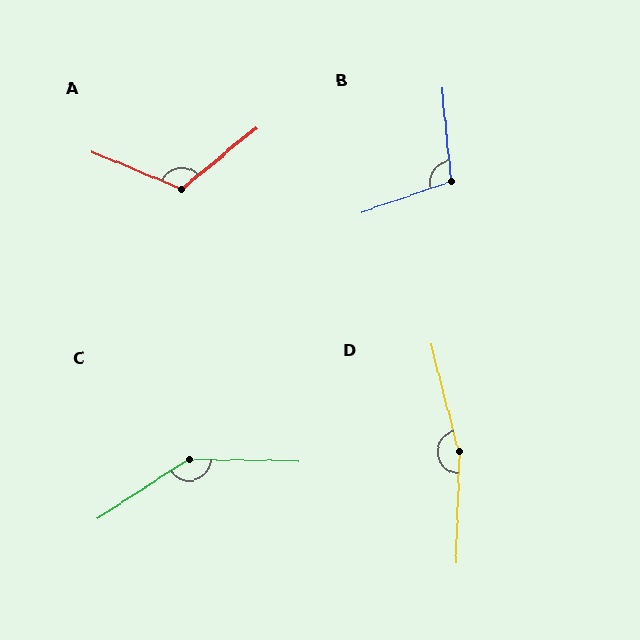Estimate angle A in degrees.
Approximately 118 degrees.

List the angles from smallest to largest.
B (103°), A (118°), C (146°), D (164°).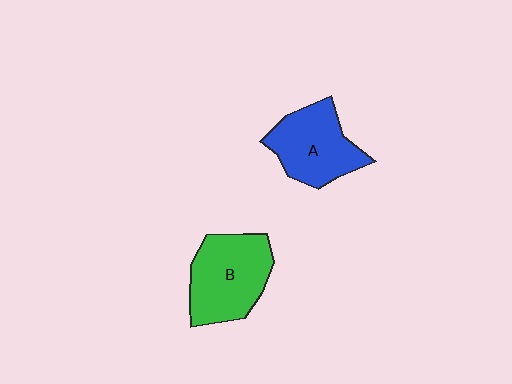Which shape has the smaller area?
Shape A (blue).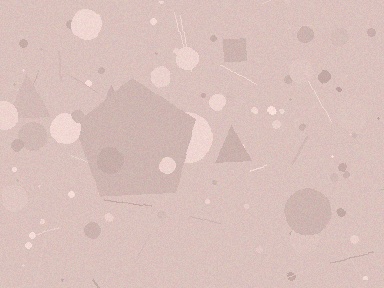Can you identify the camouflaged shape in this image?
The camouflaged shape is a pentagon.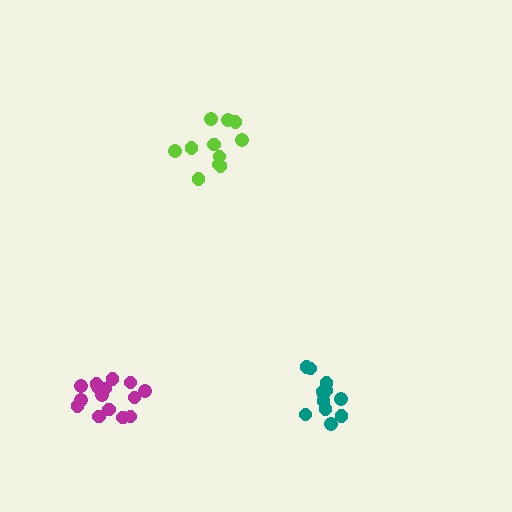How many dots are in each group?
Group 1: 15 dots, Group 2: 12 dots, Group 3: 11 dots (38 total).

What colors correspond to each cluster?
The clusters are colored: magenta, teal, lime.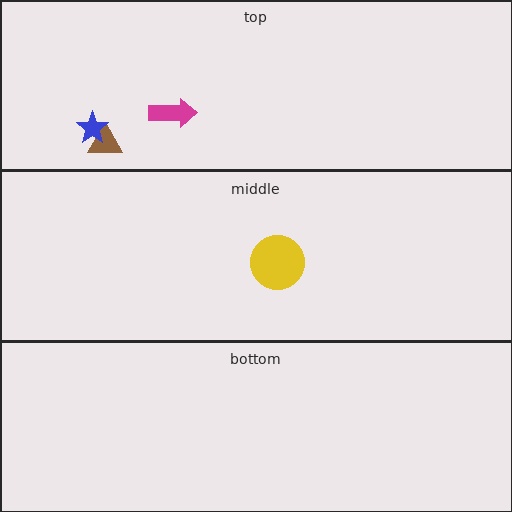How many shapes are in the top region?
3.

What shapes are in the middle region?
The yellow circle.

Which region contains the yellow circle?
The middle region.